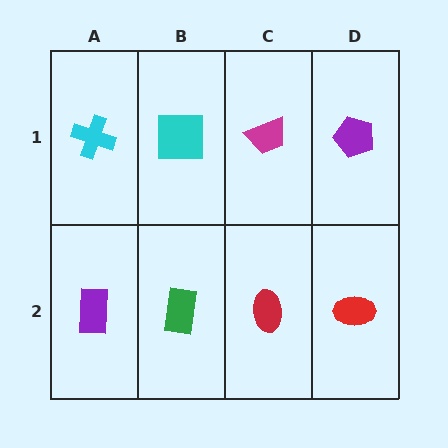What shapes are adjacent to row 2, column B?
A cyan square (row 1, column B), a purple rectangle (row 2, column A), a red ellipse (row 2, column C).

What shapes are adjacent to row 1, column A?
A purple rectangle (row 2, column A), a cyan square (row 1, column B).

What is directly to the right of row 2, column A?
A green rectangle.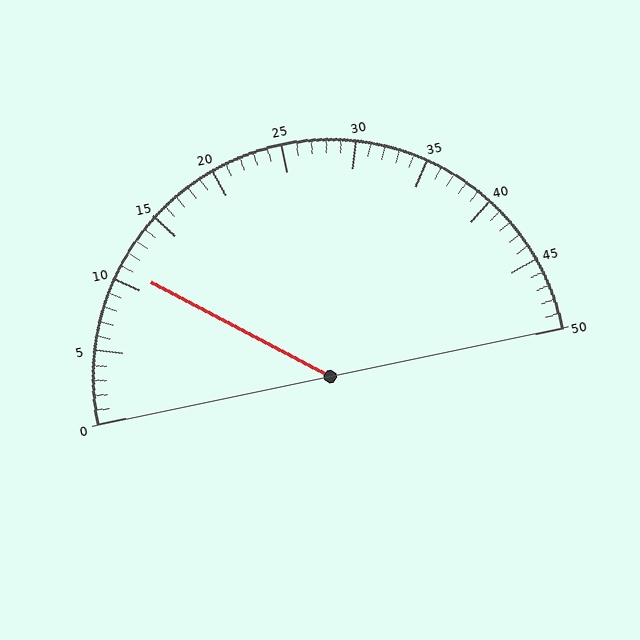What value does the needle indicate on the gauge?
The needle indicates approximately 11.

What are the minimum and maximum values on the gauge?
The gauge ranges from 0 to 50.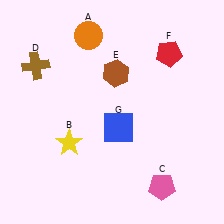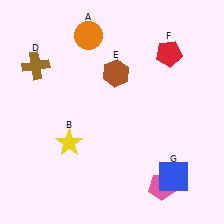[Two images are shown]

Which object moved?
The blue square (G) moved right.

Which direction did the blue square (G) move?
The blue square (G) moved right.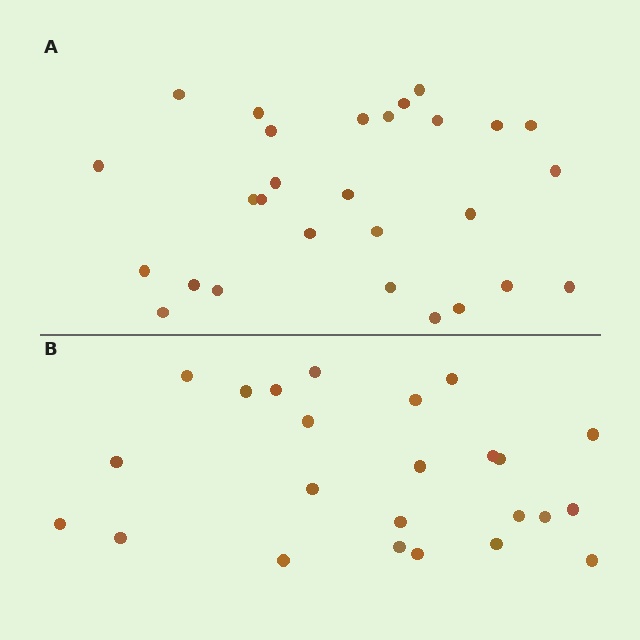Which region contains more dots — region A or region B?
Region A (the top region) has more dots.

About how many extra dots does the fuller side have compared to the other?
Region A has about 4 more dots than region B.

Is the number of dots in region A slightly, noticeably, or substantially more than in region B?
Region A has only slightly more — the two regions are fairly close. The ratio is roughly 1.2 to 1.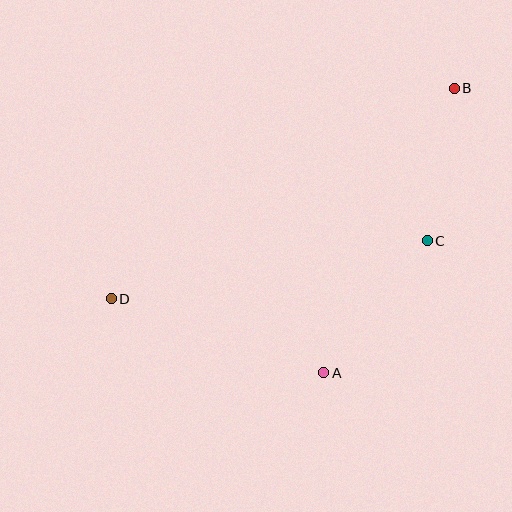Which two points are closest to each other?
Points B and C are closest to each other.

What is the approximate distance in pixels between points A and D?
The distance between A and D is approximately 225 pixels.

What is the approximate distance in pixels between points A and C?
The distance between A and C is approximately 168 pixels.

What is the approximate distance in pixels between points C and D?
The distance between C and D is approximately 321 pixels.